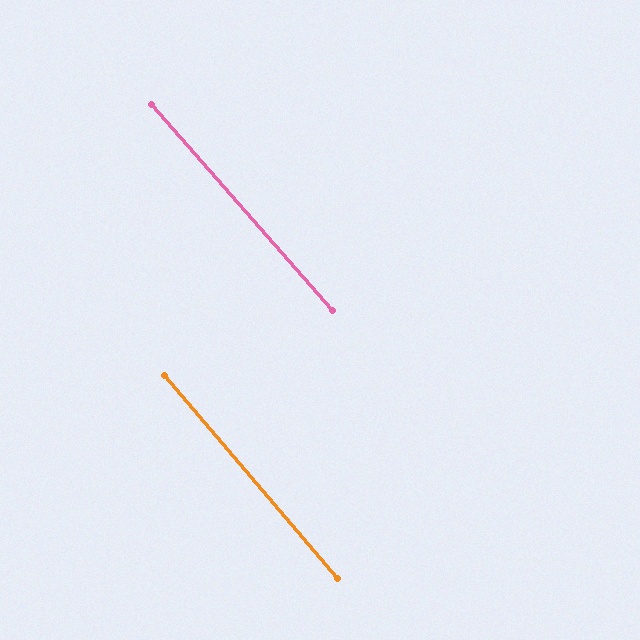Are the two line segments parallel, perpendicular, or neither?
Parallel — their directions differ by only 1.0°.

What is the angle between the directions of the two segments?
Approximately 1 degree.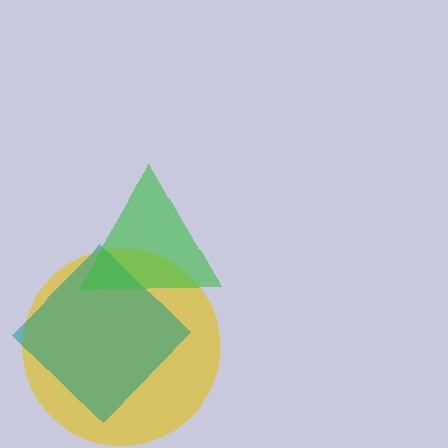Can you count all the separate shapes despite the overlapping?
Yes, there are 3 separate shapes.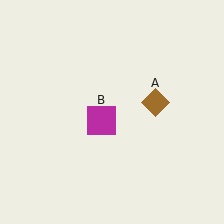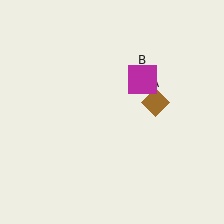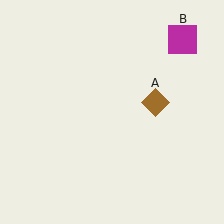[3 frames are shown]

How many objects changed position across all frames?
1 object changed position: magenta square (object B).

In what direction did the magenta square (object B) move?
The magenta square (object B) moved up and to the right.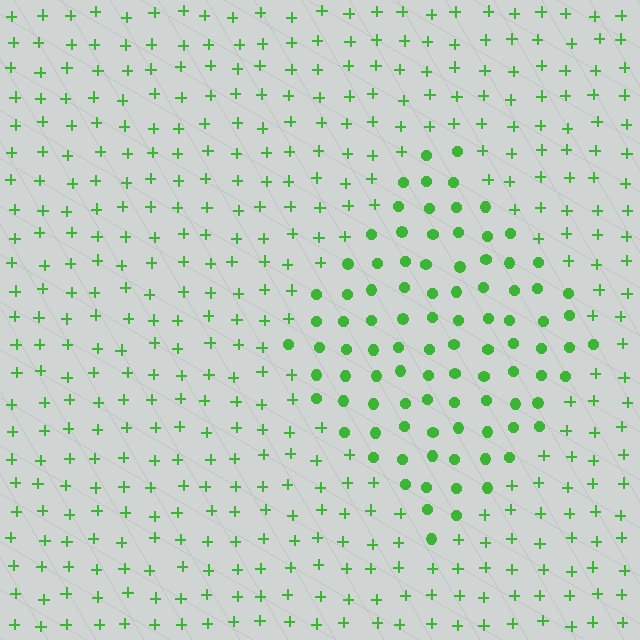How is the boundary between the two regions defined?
The boundary is defined by a change in element shape: circles inside vs. plus signs outside. All elements share the same color and spacing.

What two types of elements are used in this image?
The image uses circles inside the diamond region and plus signs outside it.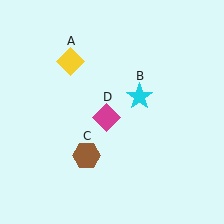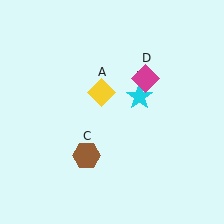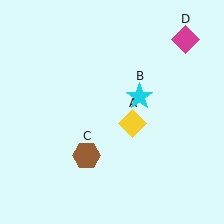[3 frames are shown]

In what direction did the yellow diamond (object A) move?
The yellow diamond (object A) moved down and to the right.